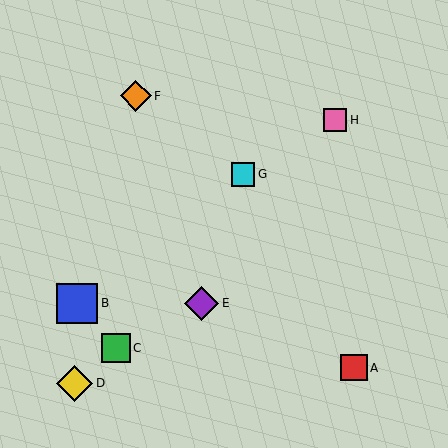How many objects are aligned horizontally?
2 objects (B, E) are aligned horizontally.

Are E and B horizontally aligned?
Yes, both are at y≈303.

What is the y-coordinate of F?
Object F is at y≈96.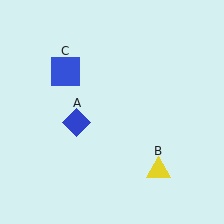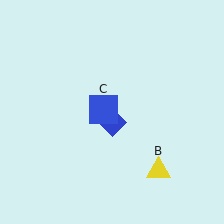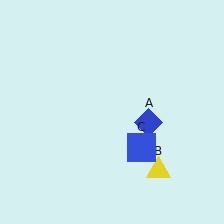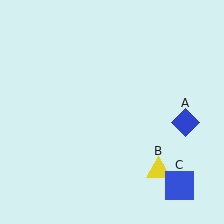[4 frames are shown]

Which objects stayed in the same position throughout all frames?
Yellow triangle (object B) remained stationary.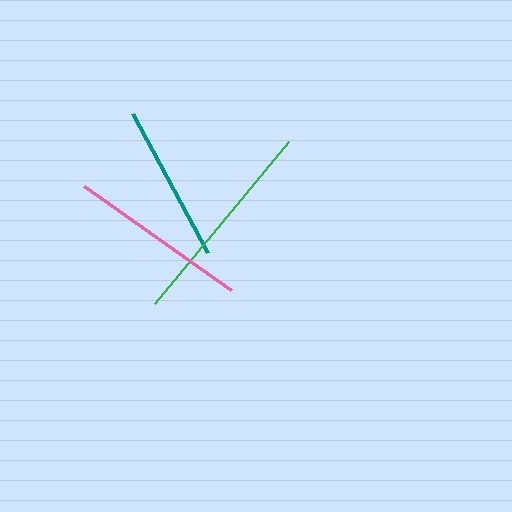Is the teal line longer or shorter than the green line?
The green line is longer than the teal line.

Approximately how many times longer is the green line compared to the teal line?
The green line is approximately 1.3 times the length of the teal line.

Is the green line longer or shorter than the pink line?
The green line is longer than the pink line.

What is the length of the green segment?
The green segment is approximately 211 pixels long.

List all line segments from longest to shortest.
From longest to shortest: green, pink, teal.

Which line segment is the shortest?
The teal line is the shortest at approximately 158 pixels.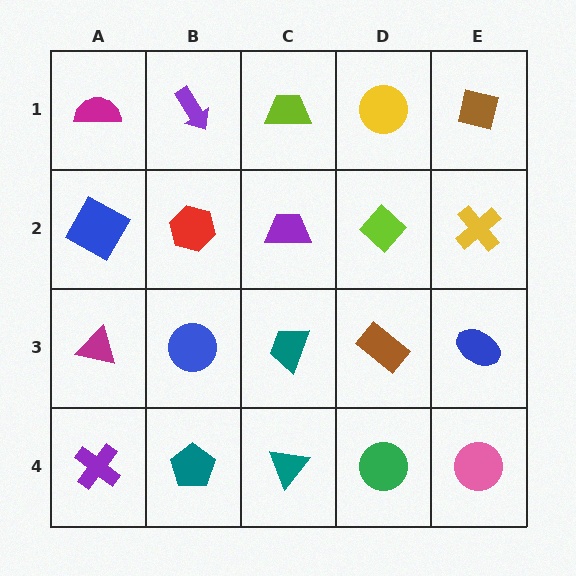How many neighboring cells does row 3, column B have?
4.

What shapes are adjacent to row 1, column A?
A blue square (row 2, column A), a purple arrow (row 1, column B).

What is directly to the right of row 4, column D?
A pink circle.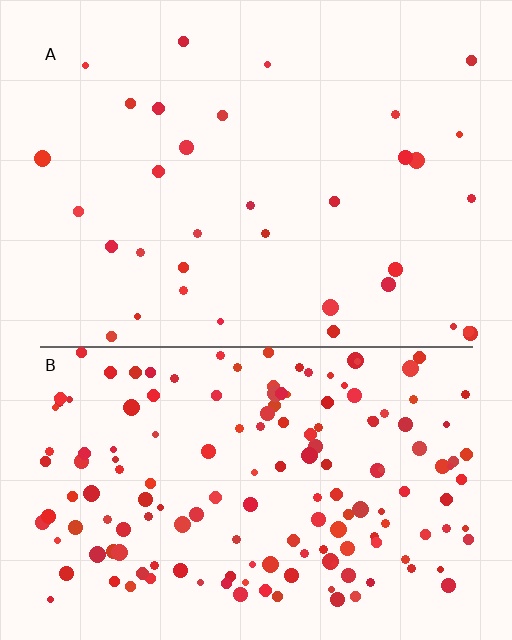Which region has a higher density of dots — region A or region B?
B (the bottom).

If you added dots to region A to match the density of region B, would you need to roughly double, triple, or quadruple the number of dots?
Approximately quadruple.